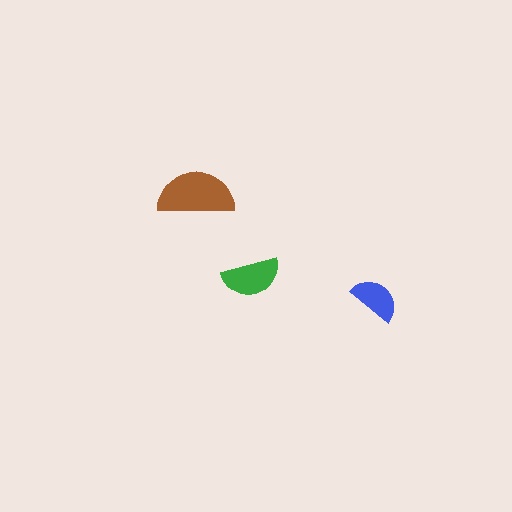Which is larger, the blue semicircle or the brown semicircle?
The brown one.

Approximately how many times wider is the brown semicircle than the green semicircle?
About 1.5 times wider.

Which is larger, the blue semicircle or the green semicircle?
The green one.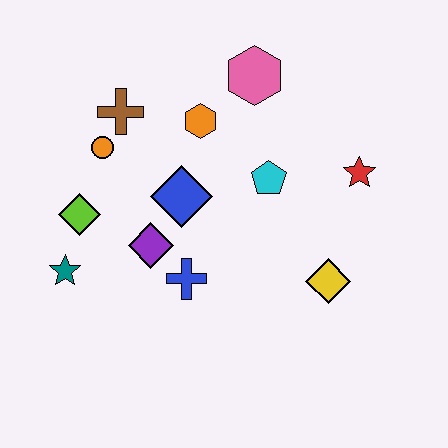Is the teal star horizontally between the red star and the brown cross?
No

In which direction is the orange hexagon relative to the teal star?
The orange hexagon is above the teal star.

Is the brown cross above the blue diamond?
Yes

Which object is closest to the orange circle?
The brown cross is closest to the orange circle.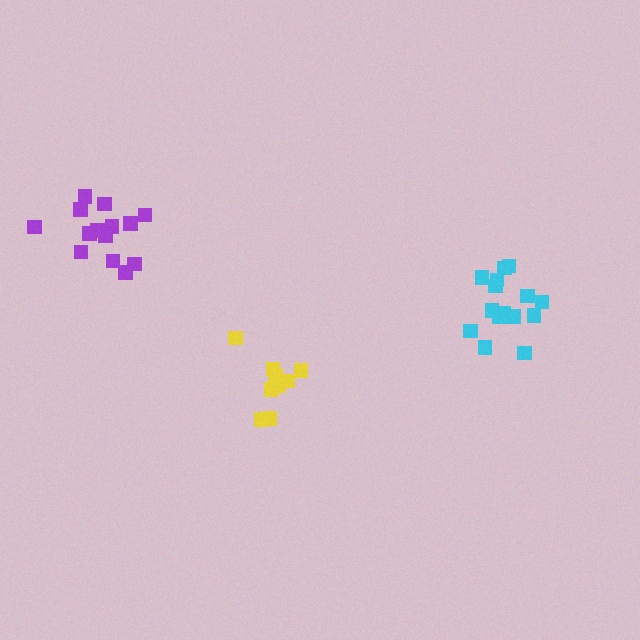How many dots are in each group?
Group 1: 10 dots, Group 2: 14 dots, Group 3: 15 dots (39 total).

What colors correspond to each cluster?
The clusters are colored: yellow, purple, cyan.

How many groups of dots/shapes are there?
There are 3 groups.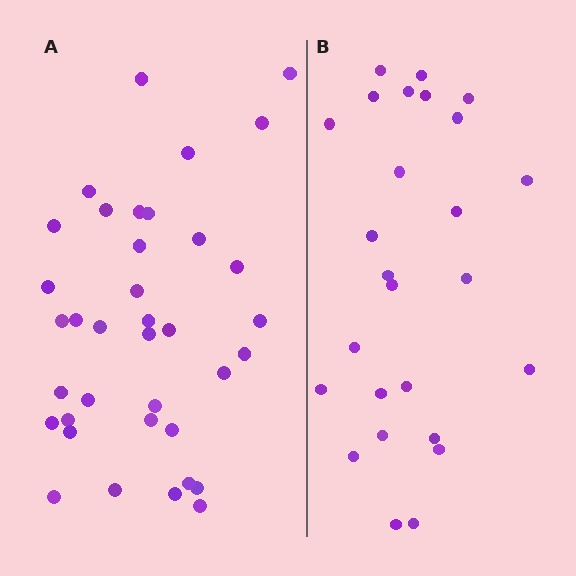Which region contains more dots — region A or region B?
Region A (the left region) has more dots.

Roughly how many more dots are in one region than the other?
Region A has roughly 12 or so more dots than region B.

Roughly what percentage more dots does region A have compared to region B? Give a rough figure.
About 40% more.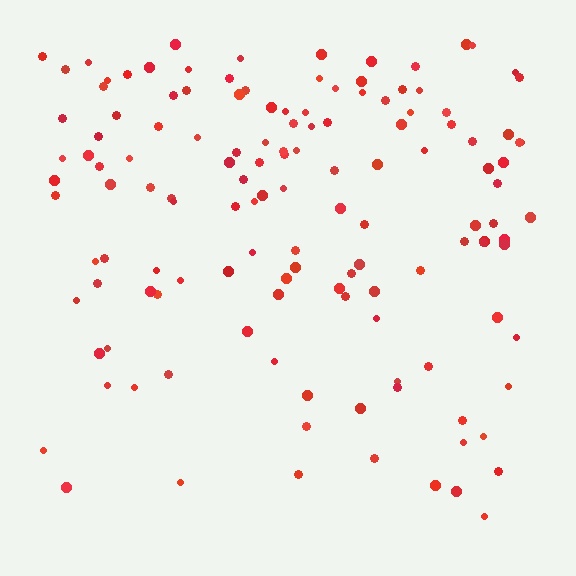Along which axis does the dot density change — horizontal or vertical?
Vertical.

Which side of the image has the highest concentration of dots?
The top.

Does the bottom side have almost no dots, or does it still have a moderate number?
Still a moderate number, just noticeably fewer than the top.